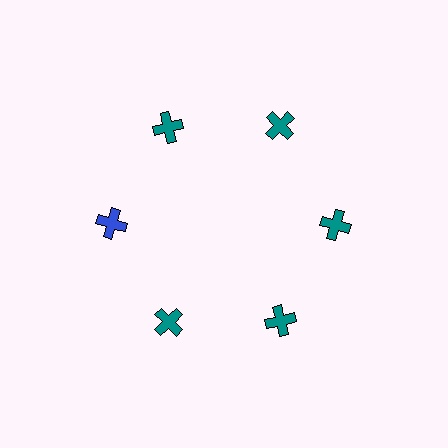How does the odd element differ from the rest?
It has a different color: blue instead of teal.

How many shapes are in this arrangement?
There are 6 shapes arranged in a ring pattern.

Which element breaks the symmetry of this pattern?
The blue cross at roughly the 9 o'clock position breaks the symmetry. All other shapes are teal crosses.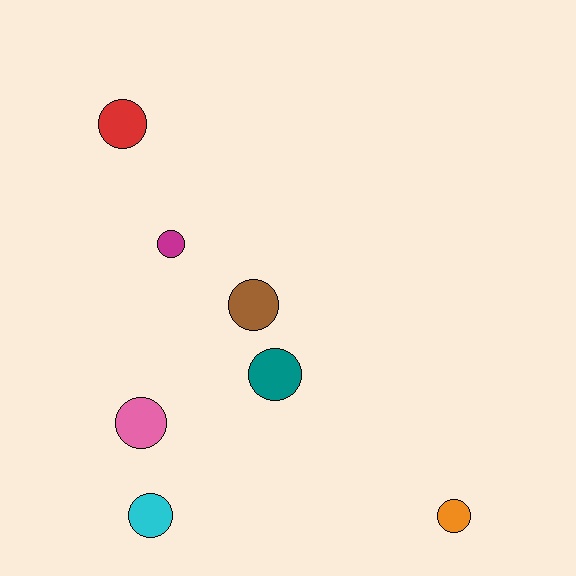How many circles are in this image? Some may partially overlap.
There are 7 circles.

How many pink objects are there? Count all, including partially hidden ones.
There is 1 pink object.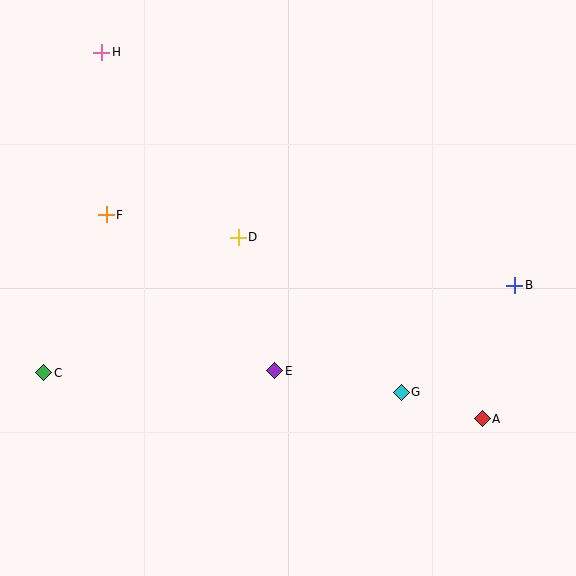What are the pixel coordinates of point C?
Point C is at (44, 373).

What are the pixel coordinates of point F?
Point F is at (106, 215).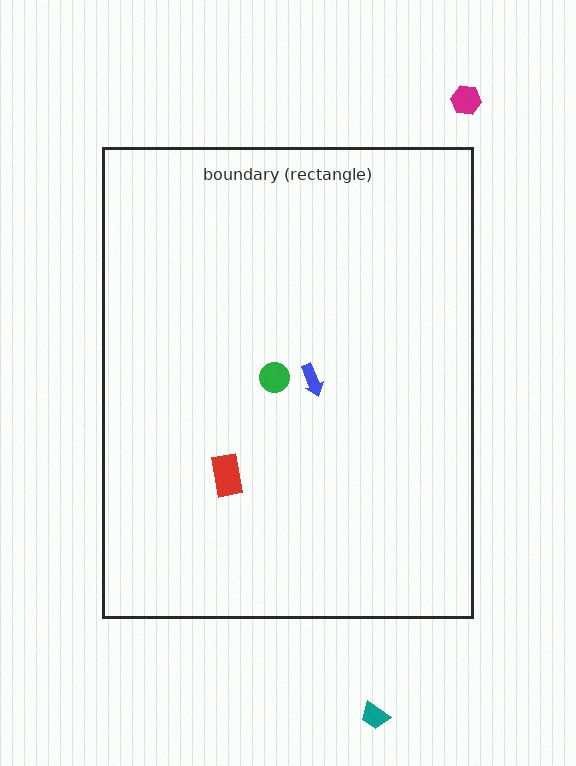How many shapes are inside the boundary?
3 inside, 2 outside.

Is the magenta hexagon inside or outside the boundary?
Outside.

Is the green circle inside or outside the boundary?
Inside.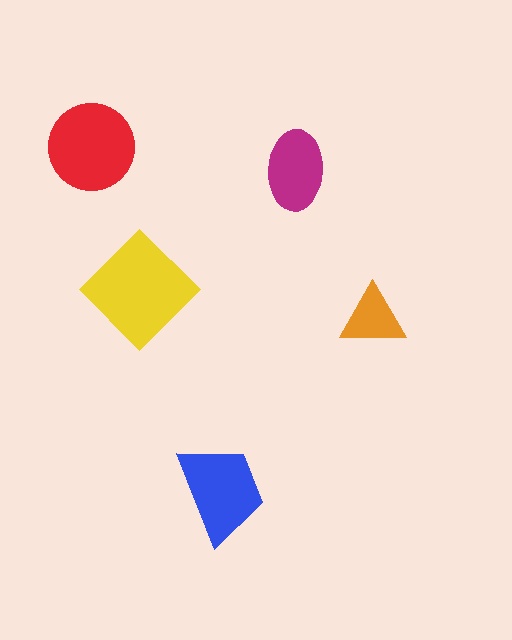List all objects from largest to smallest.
The yellow diamond, the red circle, the blue trapezoid, the magenta ellipse, the orange triangle.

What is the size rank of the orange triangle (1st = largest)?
5th.